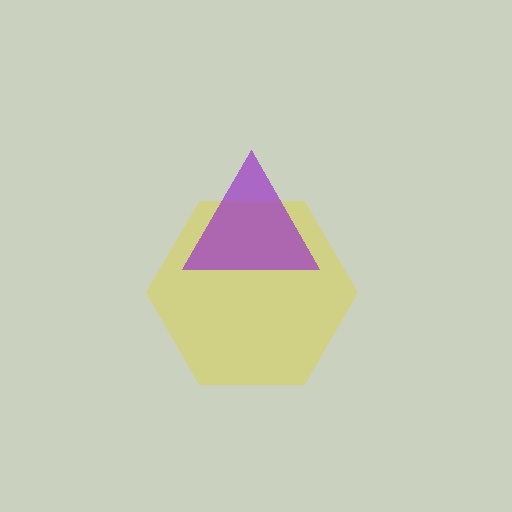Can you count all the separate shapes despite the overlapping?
Yes, there are 2 separate shapes.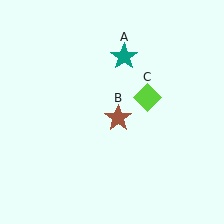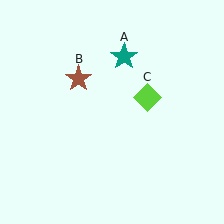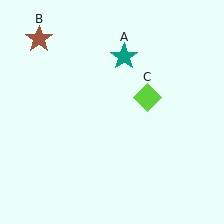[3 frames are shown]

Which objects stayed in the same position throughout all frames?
Teal star (object A) and lime diamond (object C) remained stationary.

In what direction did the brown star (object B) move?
The brown star (object B) moved up and to the left.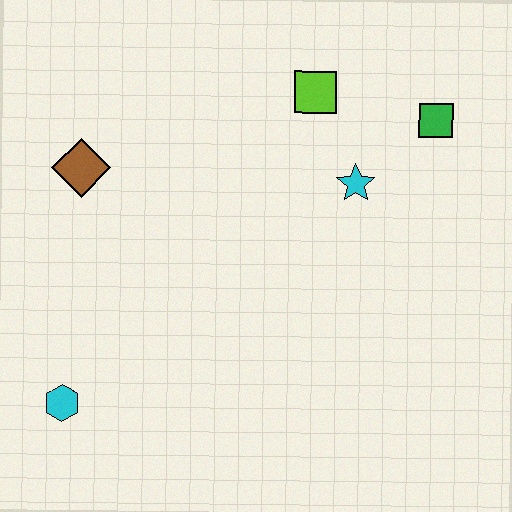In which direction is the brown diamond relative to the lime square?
The brown diamond is to the left of the lime square.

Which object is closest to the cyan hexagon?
The brown diamond is closest to the cyan hexagon.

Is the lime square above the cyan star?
Yes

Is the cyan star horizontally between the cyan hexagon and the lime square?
No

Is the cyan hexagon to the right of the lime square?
No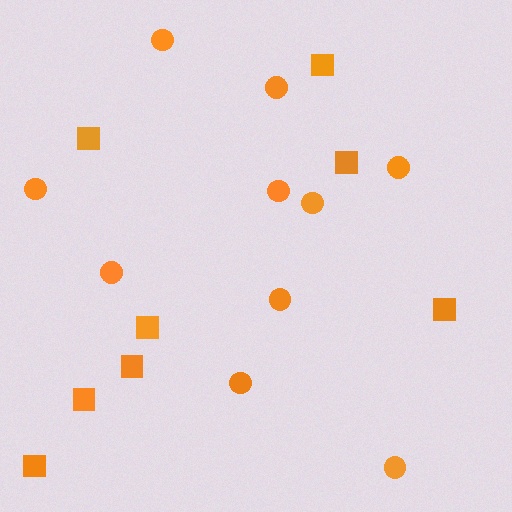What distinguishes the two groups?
There are 2 groups: one group of circles (10) and one group of squares (8).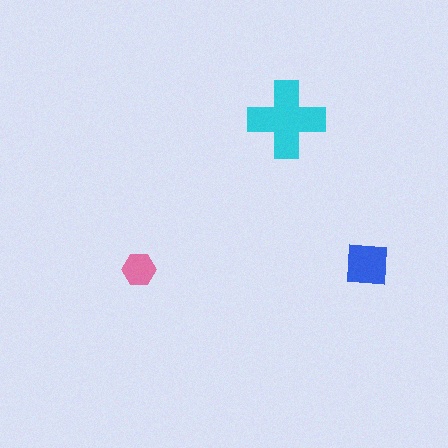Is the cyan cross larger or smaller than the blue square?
Larger.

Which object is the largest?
The cyan cross.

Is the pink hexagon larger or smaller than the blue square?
Smaller.